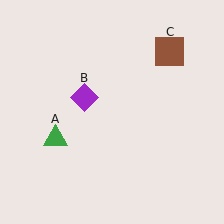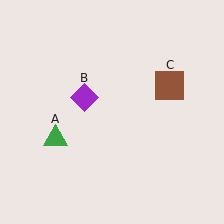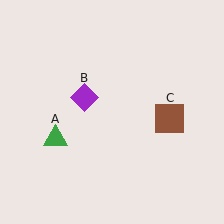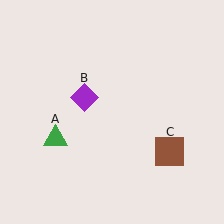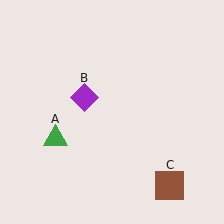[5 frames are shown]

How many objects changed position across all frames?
1 object changed position: brown square (object C).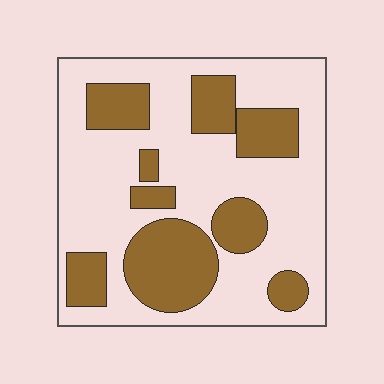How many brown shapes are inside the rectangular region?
9.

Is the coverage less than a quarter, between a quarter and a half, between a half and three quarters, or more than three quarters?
Between a quarter and a half.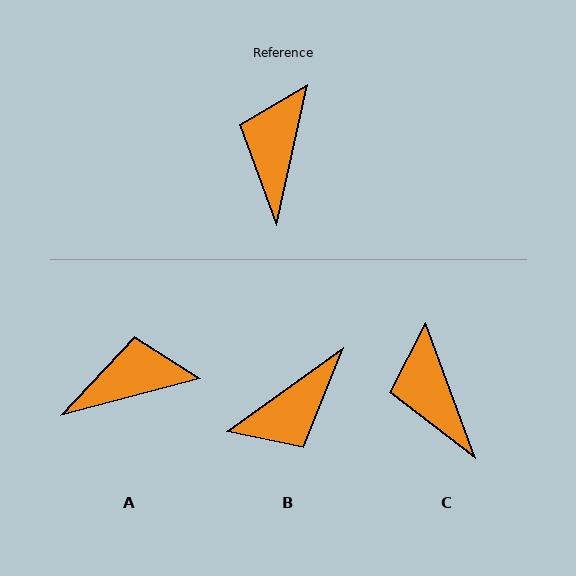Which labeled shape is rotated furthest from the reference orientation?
B, about 138 degrees away.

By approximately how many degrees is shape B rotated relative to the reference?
Approximately 138 degrees counter-clockwise.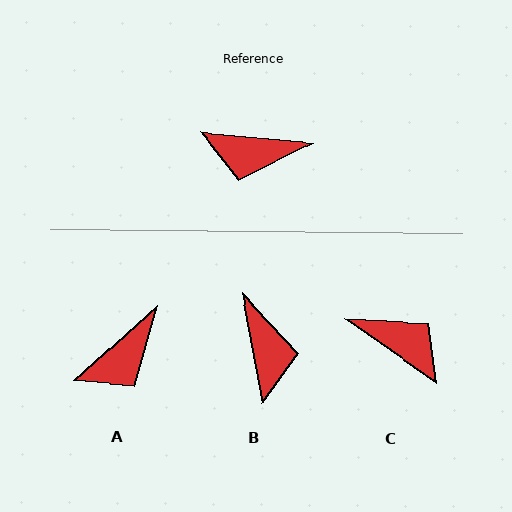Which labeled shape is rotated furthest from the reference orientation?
C, about 150 degrees away.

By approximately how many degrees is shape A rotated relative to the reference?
Approximately 47 degrees counter-clockwise.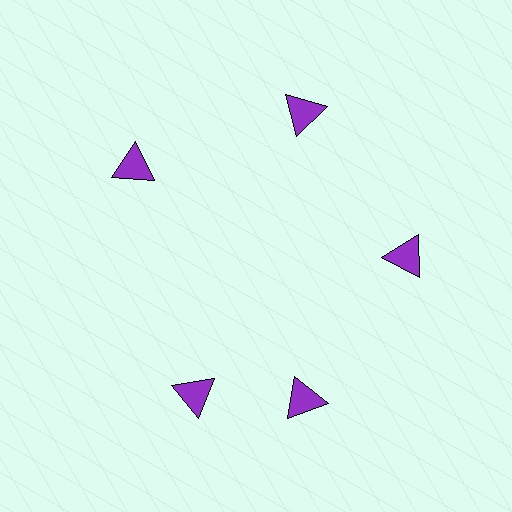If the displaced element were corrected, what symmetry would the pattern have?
It would have 5-fold rotational symmetry — the pattern would map onto itself every 72 degrees.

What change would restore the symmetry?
The symmetry would be restored by rotating it back into even spacing with its neighbors so that all 5 triangles sit at equal angles and equal distance from the center.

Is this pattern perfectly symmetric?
No. The 5 purple triangles are arranged in a ring, but one element near the 8 o'clock position is rotated out of alignment along the ring, breaking the 5-fold rotational symmetry.